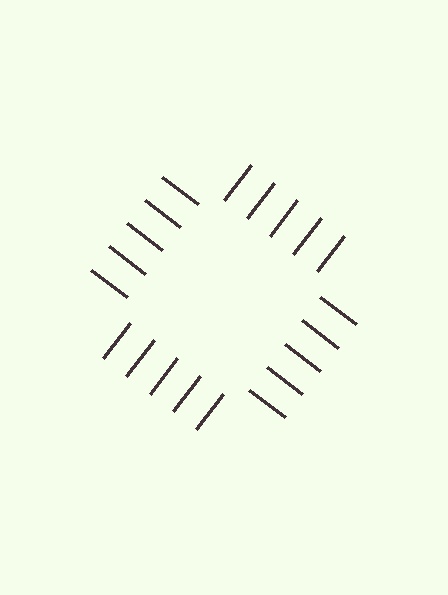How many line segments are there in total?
20 — 5 along each of the 4 edges.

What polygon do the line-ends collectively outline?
An illusory square — the line segments terminate on its edges but no continuous stroke is drawn.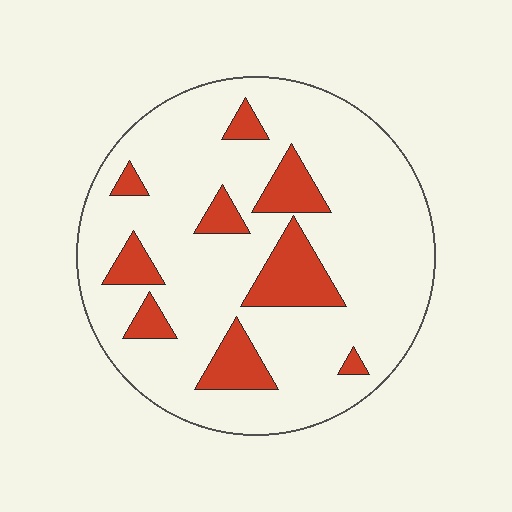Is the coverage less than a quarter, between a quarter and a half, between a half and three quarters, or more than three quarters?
Less than a quarter.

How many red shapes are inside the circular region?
9.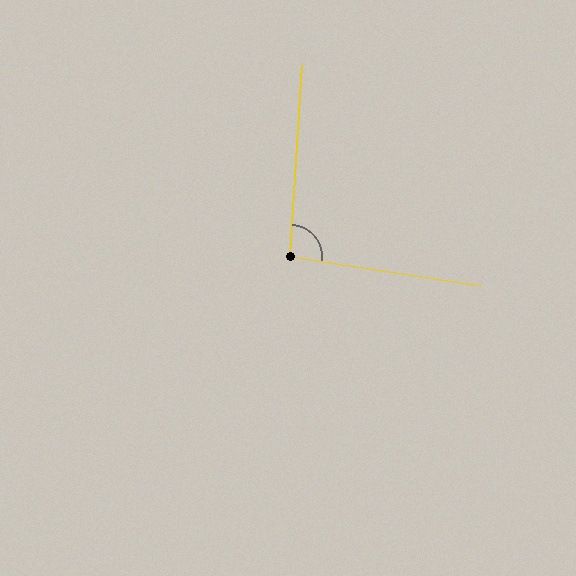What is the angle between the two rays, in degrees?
Approximately 95 degrees.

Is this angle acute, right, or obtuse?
It is obtuse.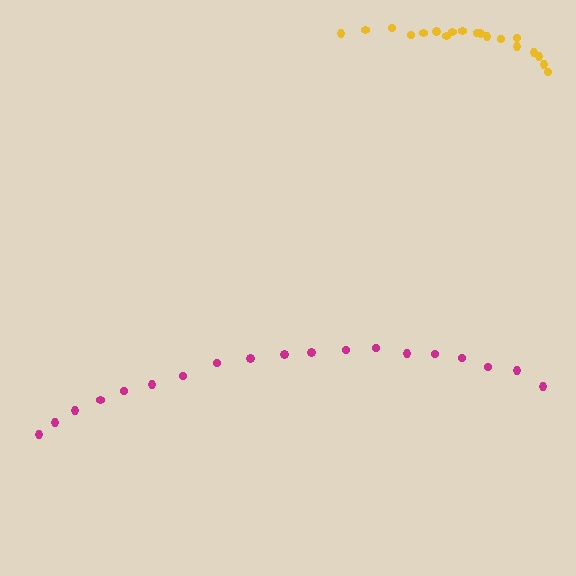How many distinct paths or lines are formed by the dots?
There are 2 distinct paths.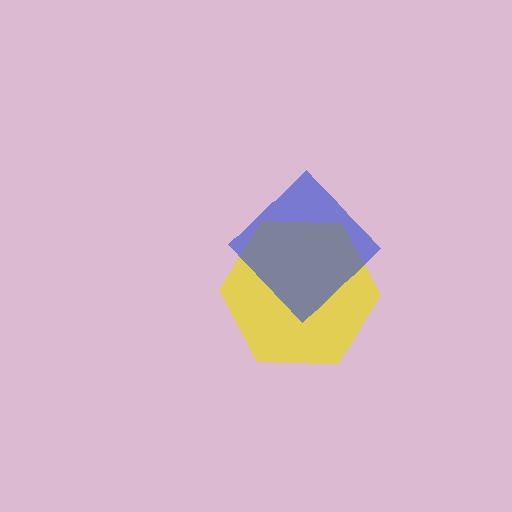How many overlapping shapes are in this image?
There are 2 overlapping shapes in the image.